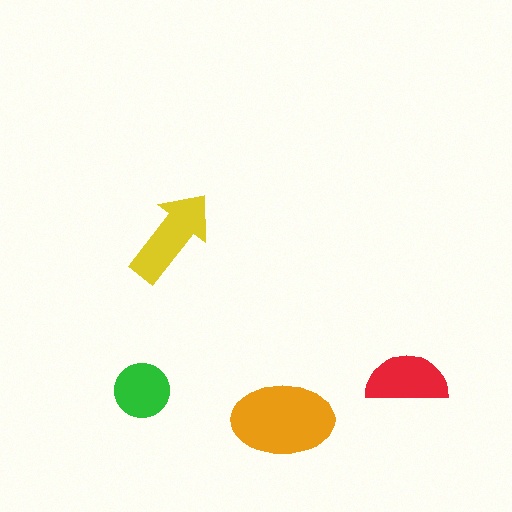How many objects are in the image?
There are 4 objects in the image.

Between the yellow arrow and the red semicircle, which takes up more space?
The yellow arrow.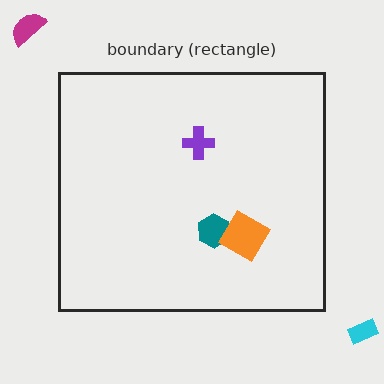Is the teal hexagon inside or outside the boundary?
Inside.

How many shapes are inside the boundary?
3 inside, 2 outside.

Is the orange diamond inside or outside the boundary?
Inside.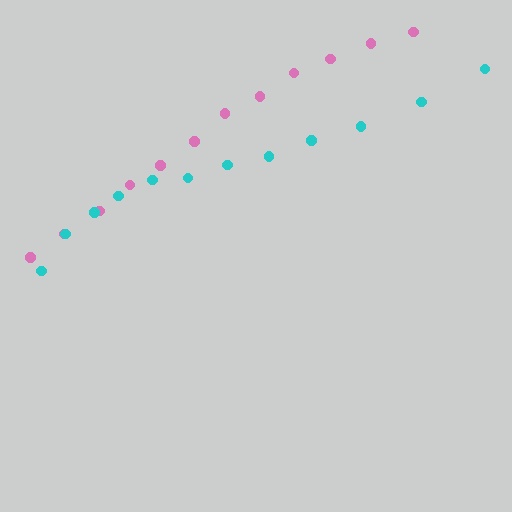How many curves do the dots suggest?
There are 2 distinct paths.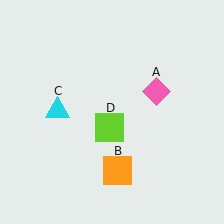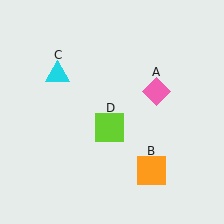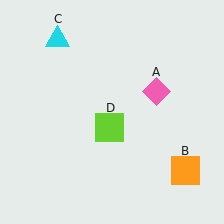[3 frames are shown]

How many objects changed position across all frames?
2 objects changed position: orange square (object B), cyan triangle (object C).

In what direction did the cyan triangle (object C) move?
The cyan triangle (object C) moved up.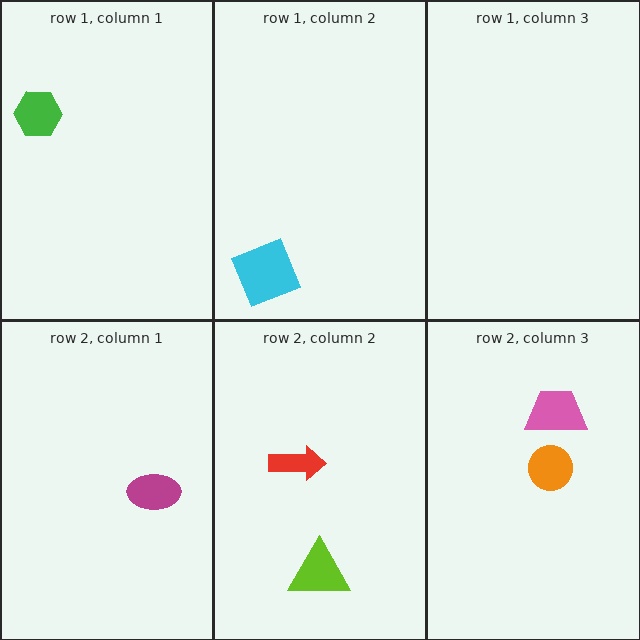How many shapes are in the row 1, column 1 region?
1.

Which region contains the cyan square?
The row 1, column 2 region.